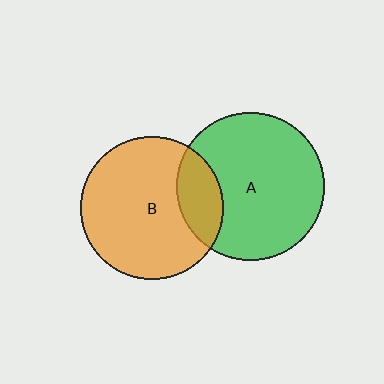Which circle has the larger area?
Circle A (green).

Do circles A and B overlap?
Yes.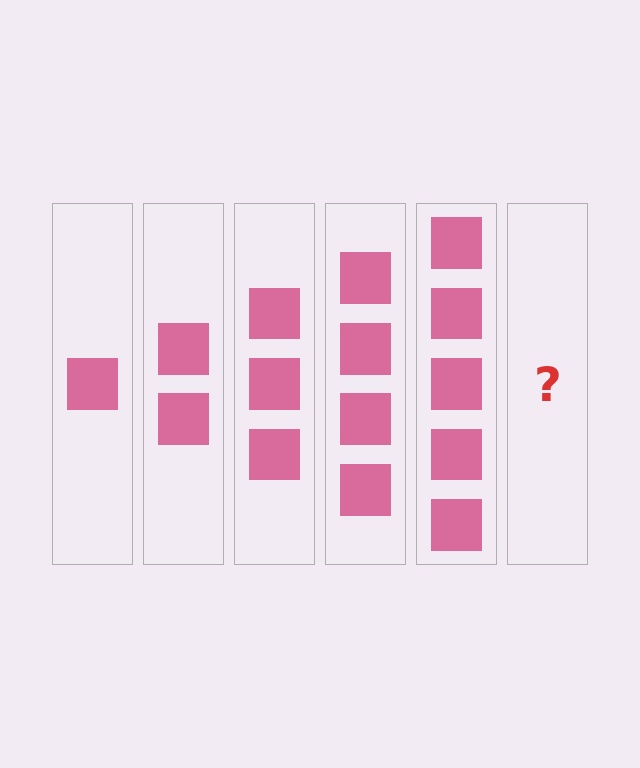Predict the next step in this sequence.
The next step is 6 squares.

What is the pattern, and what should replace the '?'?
The pattern is that each step adds one more square. The '?' should be 6 squares.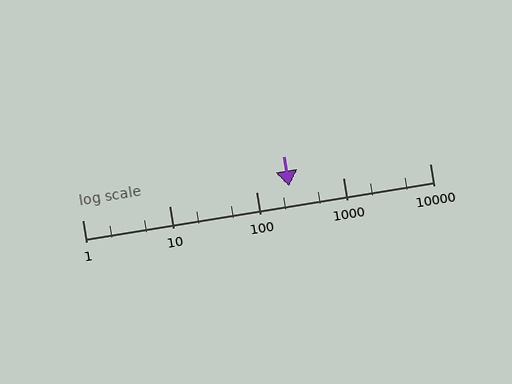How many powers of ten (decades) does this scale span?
The scale spans 4 decades, from 1 to 10000.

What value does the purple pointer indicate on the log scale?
The pointer indicates approximately 240.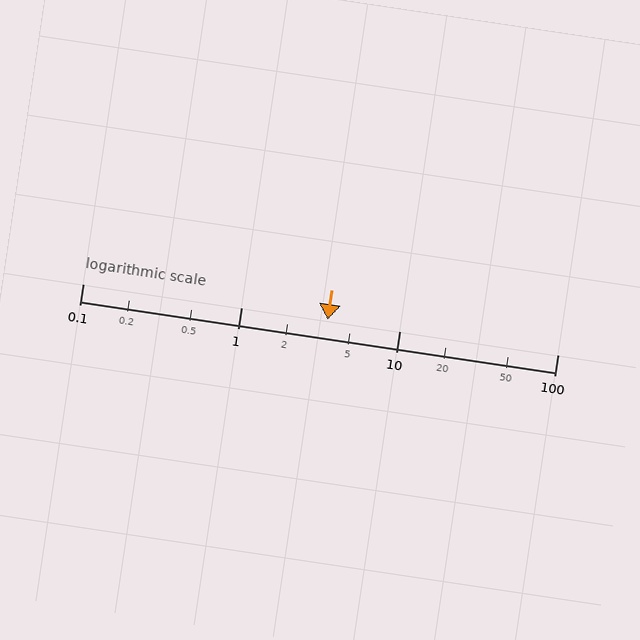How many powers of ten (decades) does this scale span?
The scale spans 3 decades, from 0.1 to 100.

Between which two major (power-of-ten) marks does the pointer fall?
The pointer is between 1 and 10.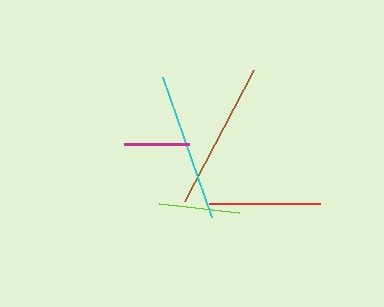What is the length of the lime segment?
The lime segment is approximately 81 pixels long.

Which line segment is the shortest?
The magenta line is the shortest at approximately 66 pixels.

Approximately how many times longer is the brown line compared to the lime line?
The brown line is approximately 1.8 times the length of the lime line.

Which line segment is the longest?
The brown line is the longest at approximately 149 pixels.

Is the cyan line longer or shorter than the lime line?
The cyan line is longer than the lime line.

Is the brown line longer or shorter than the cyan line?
The brown line is longer than the cyan line.